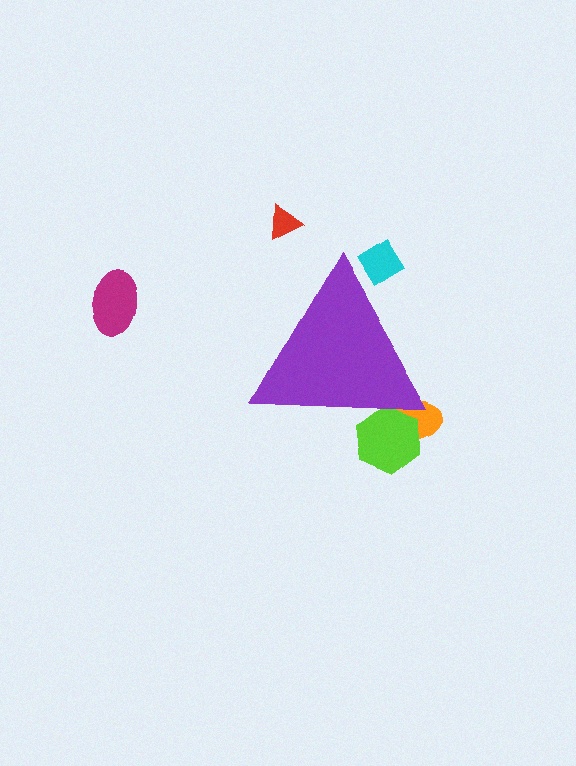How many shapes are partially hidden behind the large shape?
3 shapes are partially hidden.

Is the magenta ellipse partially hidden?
No, the magenta ellipse is fully visible.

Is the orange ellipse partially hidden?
Yes, the orange ellipse is partially hidden behind the purple triangle.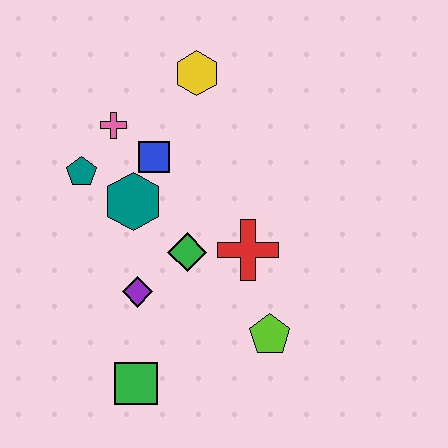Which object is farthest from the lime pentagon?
The yellow hexagon is farthest from the lime pentagon.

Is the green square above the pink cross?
No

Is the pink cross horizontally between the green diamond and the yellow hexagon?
No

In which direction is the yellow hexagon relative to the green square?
The yellow hexagon is above the green square.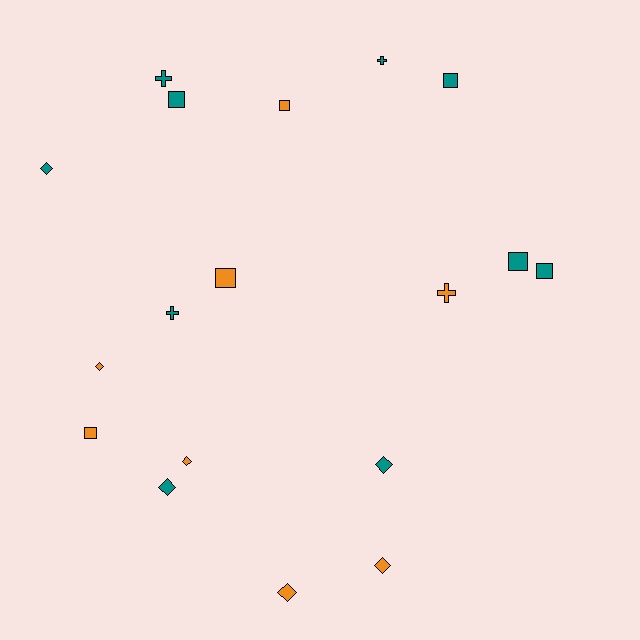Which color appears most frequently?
Teal, with 10 objects.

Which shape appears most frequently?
Diamond, with 7 objects.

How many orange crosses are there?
There is 1 orange cross.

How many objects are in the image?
There are 18 objects.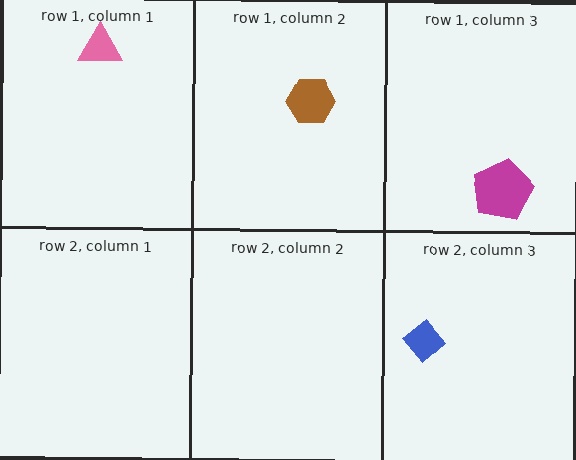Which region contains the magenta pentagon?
The row 1, column 3 region.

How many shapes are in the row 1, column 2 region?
1.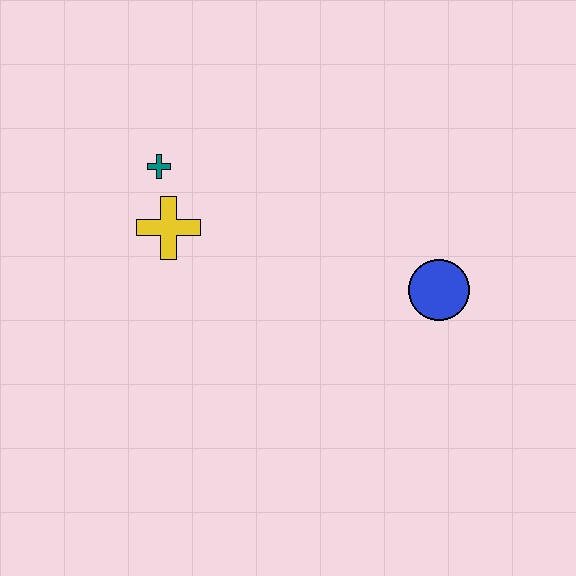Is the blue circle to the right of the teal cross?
Yes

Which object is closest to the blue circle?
The yellow cross is closest to the blue circle.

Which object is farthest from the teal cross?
The blue circle is farthest from the teal cross.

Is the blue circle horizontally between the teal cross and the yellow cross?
No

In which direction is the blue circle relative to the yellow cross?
The blue circle is to the right of the yellow cross.